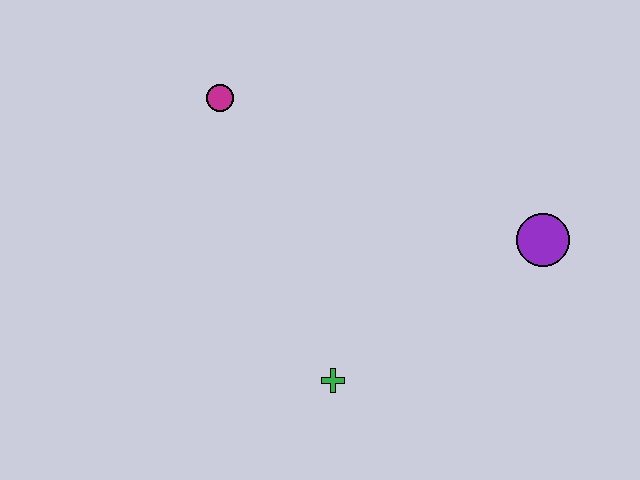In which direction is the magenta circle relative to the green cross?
The magenta circle is above the green cross.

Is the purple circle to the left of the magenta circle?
No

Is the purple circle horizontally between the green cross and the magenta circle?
No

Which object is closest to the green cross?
The purple circle is closest to the green cross.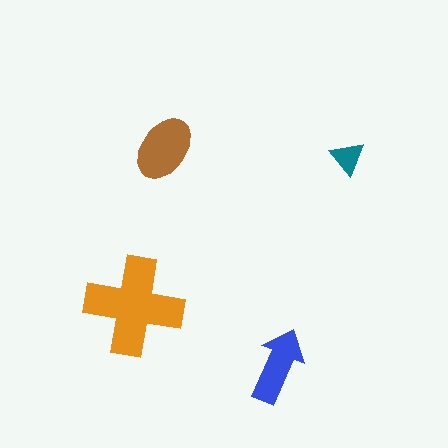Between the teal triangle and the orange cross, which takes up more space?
The orange cross.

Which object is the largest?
The orange cross.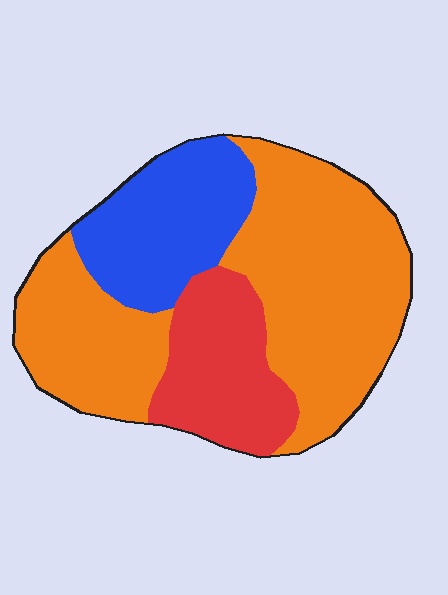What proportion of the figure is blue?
Blue takes up about one fifth (1/5) of the figure.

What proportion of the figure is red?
Red takes up about one fifth (1/5) of the figure.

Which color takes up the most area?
Orange, at roughly 60%.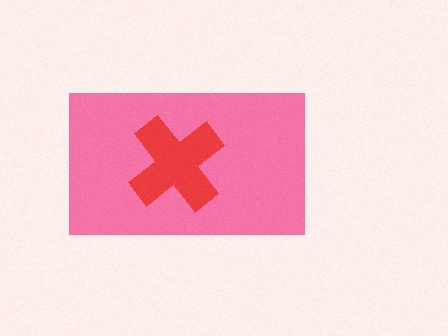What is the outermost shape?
The pink rectangle.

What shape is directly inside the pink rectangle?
The red cross.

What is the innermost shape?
The red cross.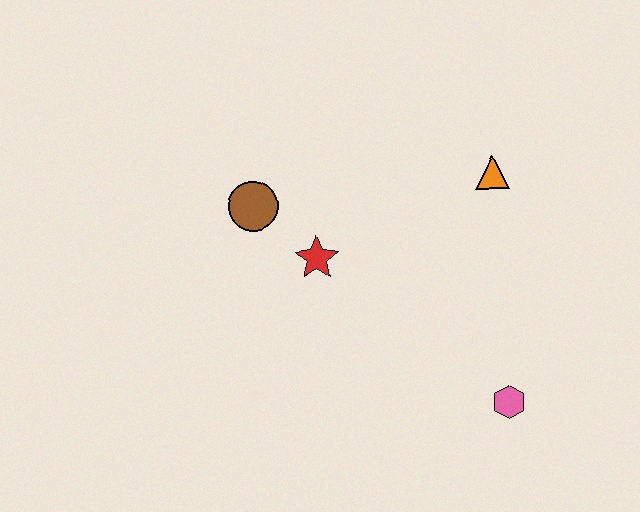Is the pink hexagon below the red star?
Yes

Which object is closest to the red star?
The brown circle is closest to the red star.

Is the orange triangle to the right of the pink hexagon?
No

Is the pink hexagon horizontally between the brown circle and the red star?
No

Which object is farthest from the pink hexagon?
The brown circle is farthest from the pink hexagon.